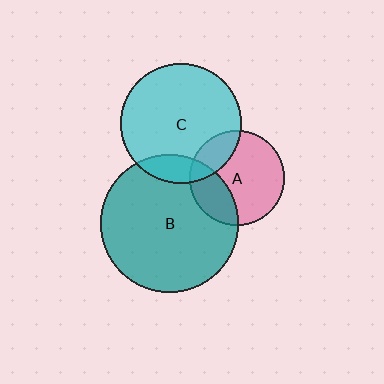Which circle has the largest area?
Circle B (teal).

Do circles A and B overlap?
Yes.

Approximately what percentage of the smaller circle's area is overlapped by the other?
Approximately 30%.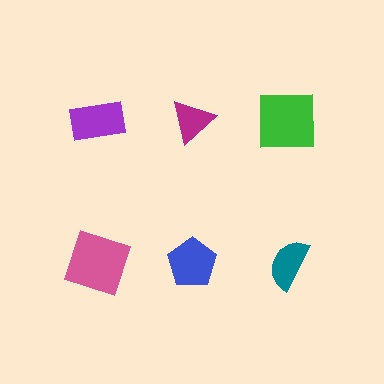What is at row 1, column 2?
A magenta triangle.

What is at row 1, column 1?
A purple rectangle.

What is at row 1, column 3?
A green square.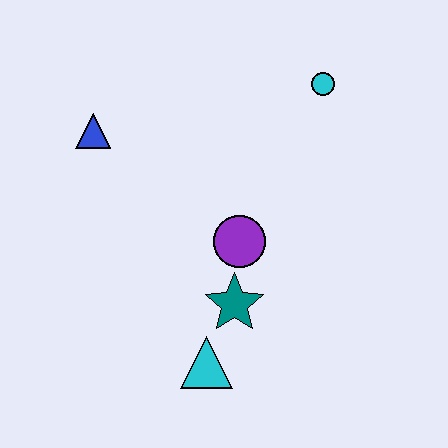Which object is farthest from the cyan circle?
The cyan triangle is farthest from the cyan circle.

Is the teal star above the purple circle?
No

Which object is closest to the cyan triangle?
The teal star is closest to the cyan triangle.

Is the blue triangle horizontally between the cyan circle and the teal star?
No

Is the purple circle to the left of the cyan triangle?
No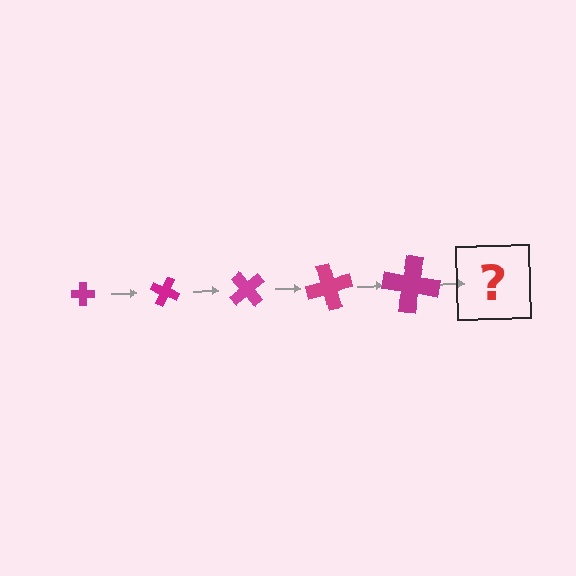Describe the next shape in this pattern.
It should be a cross, larger than the previous one and rotated 125 degrees from the start.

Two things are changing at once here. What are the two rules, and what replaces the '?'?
The two rules are that the cross grows larger each step and it rotates 25 degrees each step. The '?' should be a cross, larger than the previous one and rotated 125 degrees from the start.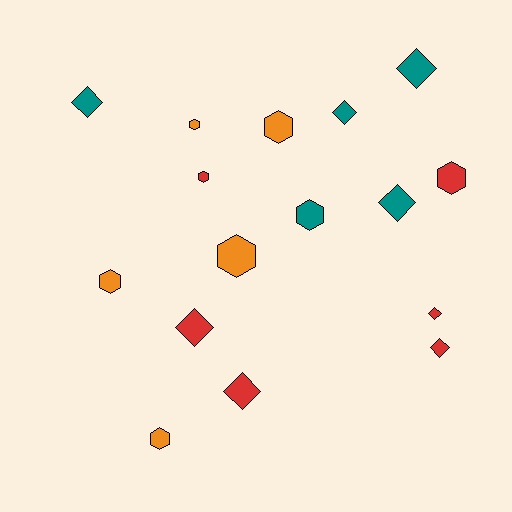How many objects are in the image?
There are 16 objects.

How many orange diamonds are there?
There are no orange diamonds.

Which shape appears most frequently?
Hexagon, with 8 objects.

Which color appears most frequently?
Red, with 6 objects.